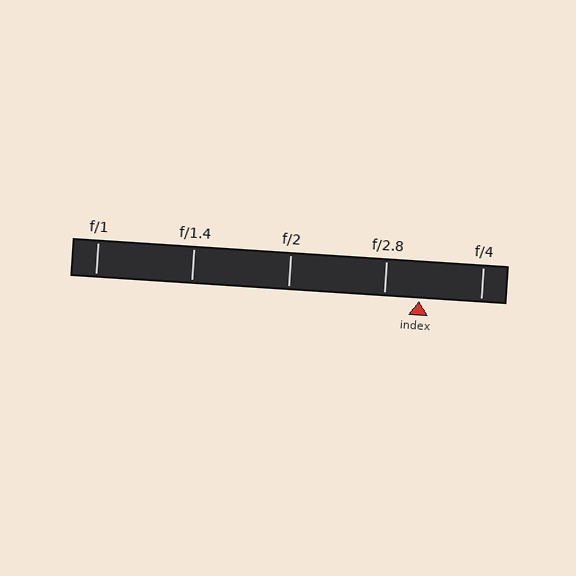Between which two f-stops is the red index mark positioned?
The index mark is between f/2.8 and f/4.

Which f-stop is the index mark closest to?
The index mark is closest to f/2.8.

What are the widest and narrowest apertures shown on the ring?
The widest aperture shown is f/1 and the narrowest is f/4.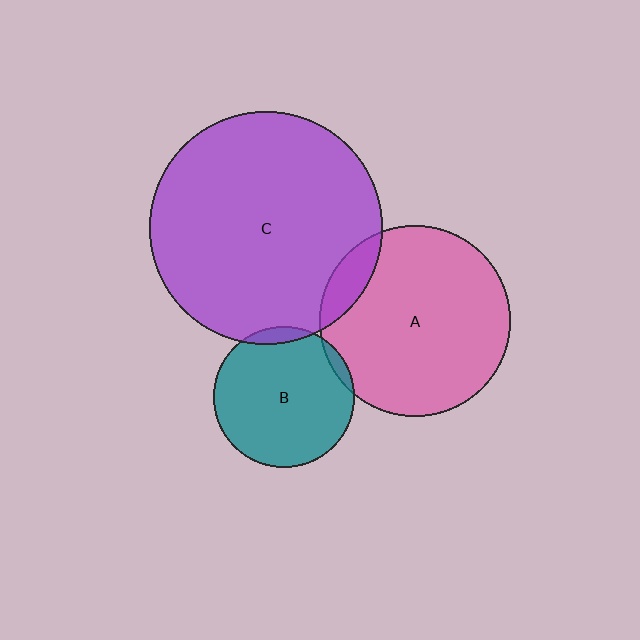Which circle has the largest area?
Circle C (purple).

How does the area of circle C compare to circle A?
Approximately 1.5 times.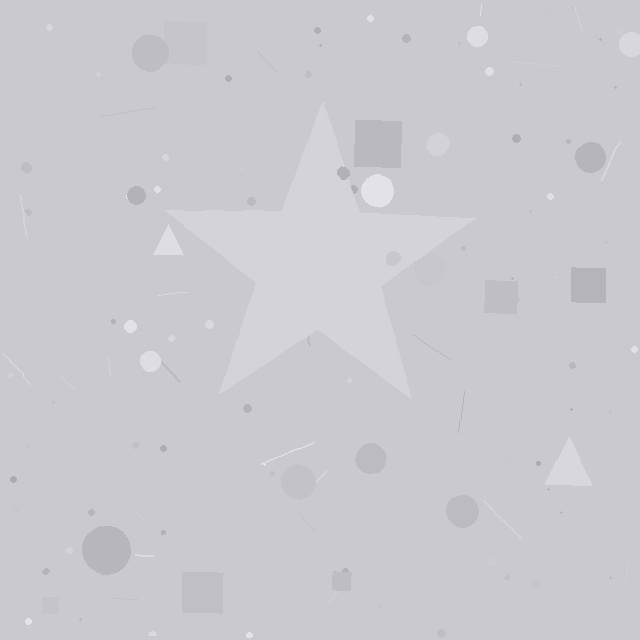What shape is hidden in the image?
A star is hidden in the image.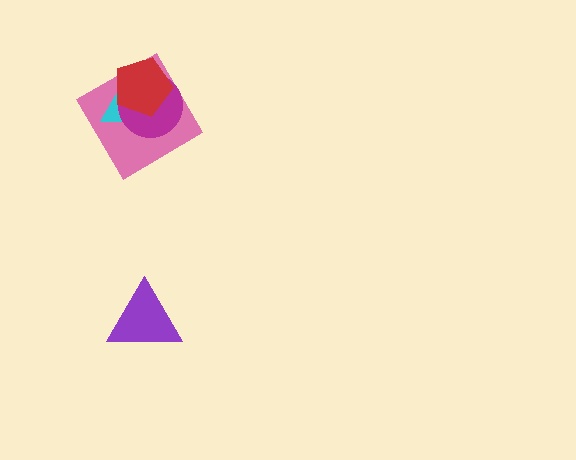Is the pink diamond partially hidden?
Yes, it is partially covered by another shape.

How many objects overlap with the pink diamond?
3 objects overlap with the pink diamond.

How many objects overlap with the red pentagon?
3 objects overlap with the red pentagon.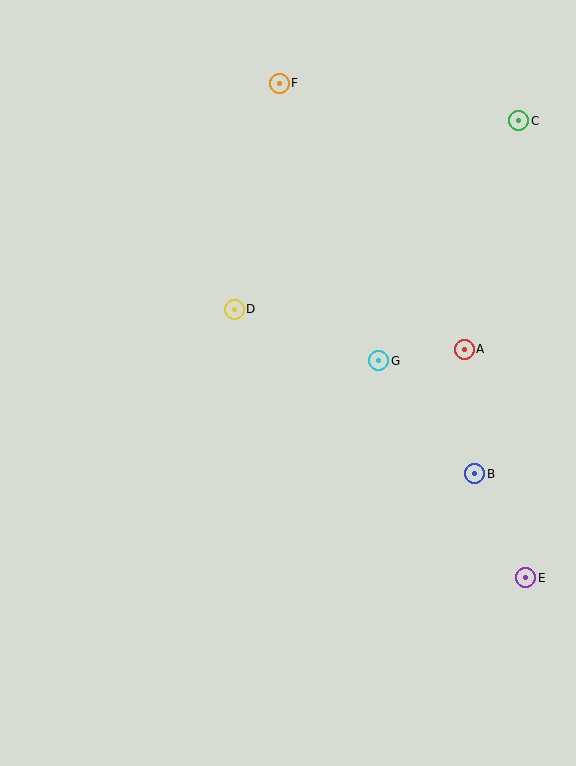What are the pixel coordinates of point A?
Point A is at (464, 349).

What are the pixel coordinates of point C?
Point C is at (519, 121).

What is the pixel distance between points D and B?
The distance between D and B is 292 pixels.